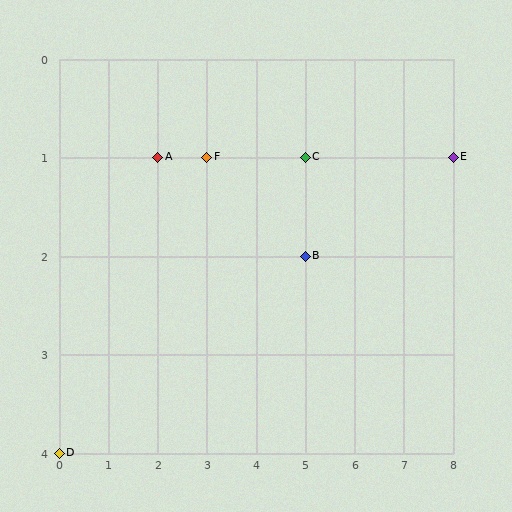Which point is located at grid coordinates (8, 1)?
Point E is at (8, 1).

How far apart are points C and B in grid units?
Points C and B are 1 row apart.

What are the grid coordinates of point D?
Point D is at grid coordinates (0, 4).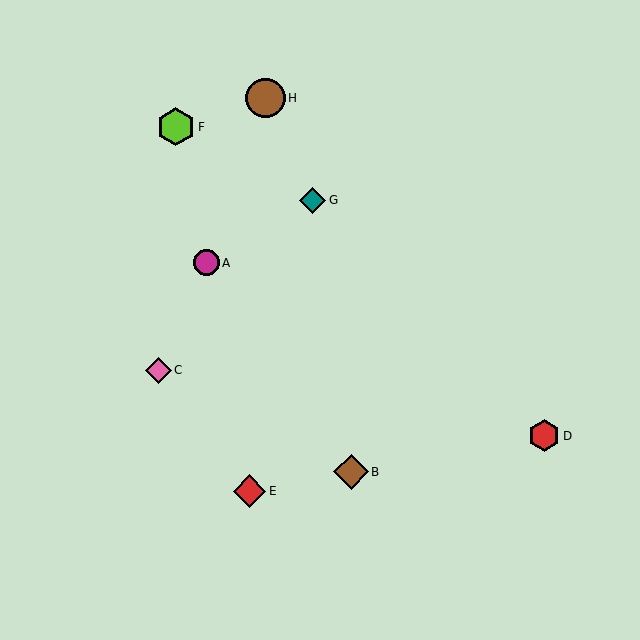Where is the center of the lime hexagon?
The center of the lime hexagon is at (176, 127).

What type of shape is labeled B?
Shape B is a brown diamond.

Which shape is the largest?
The brown circle (labeled H) is the largest.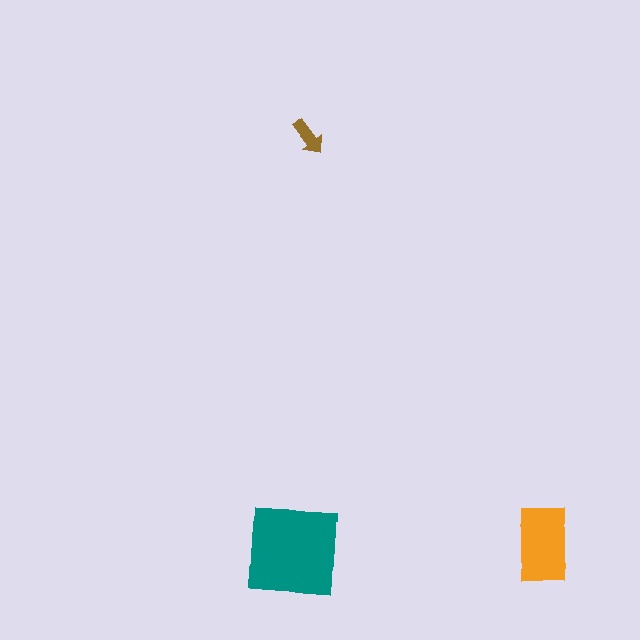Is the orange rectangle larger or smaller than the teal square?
Smaller.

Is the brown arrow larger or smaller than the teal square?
Smaller.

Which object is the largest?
The teal square.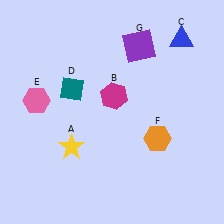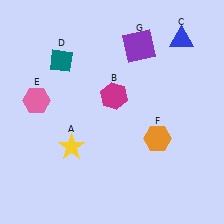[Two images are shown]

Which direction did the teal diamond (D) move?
The teal diamond (D) moved up.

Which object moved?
The teal diamond (D) moved up.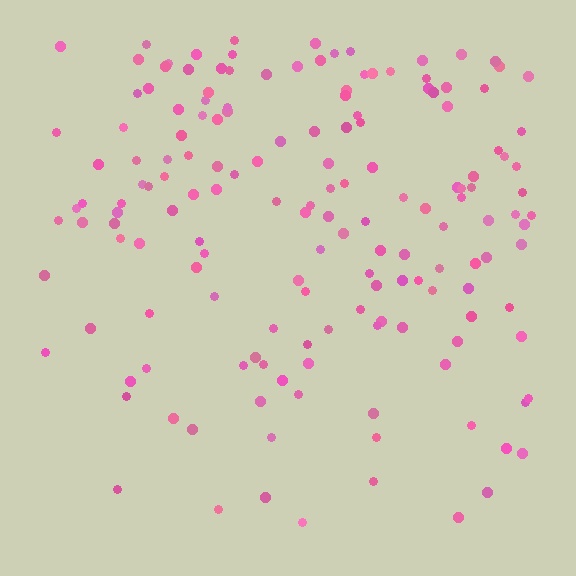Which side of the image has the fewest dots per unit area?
The bottom.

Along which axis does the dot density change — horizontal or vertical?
Vertical.